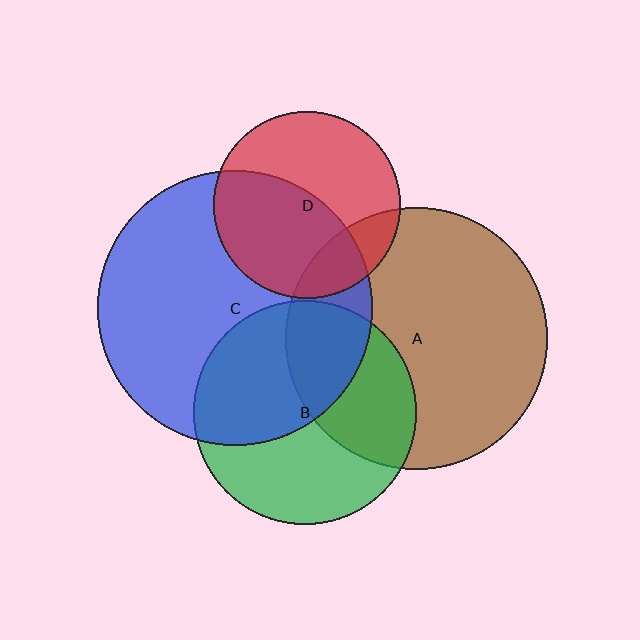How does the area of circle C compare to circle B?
Approximately 1.5 times.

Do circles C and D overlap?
Yes.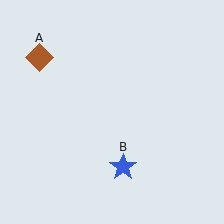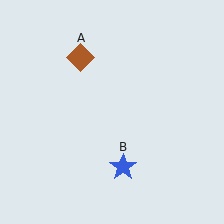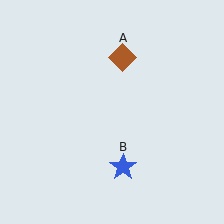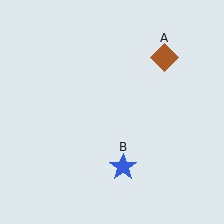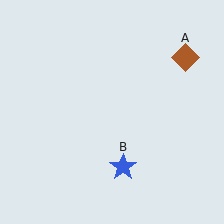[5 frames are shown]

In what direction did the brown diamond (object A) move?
The brown diamond (object A) moved right.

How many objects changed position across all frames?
1 object changed position: brown diamond (object A).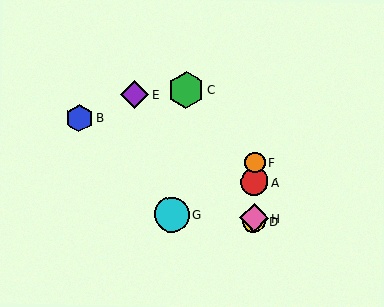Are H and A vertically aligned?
Yes, both are at x≈254.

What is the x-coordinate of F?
Object F is at x≈255.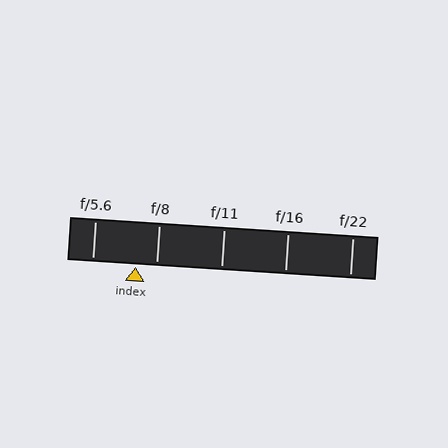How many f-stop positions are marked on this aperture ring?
There are 5 f-stop positions marked.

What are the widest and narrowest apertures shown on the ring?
The widest aperture shown is f/5.6 and the narrowest is f/22.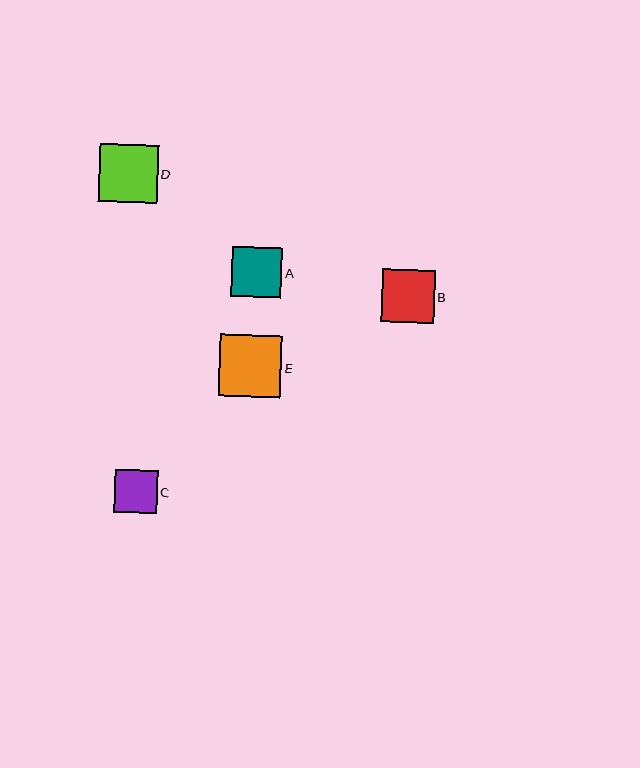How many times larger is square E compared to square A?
Square E is approximately 1.2 times the size of square A.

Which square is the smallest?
Square C is the smallest with a size of approximately 43 pixels.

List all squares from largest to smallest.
From largest to smallest: E, D, B, A, C.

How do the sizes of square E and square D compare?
Square E and square D are approximately the same size.